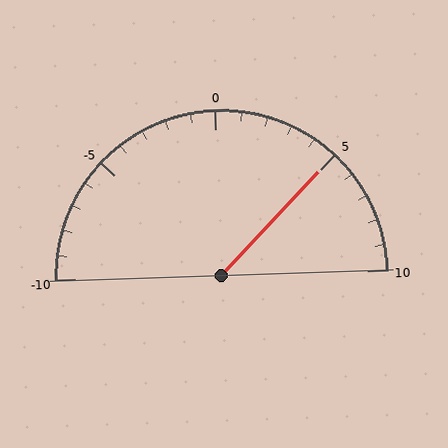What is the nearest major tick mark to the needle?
The nearest major tick mark is 5.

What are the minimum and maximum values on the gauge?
The gauge ranges from -10 to 10.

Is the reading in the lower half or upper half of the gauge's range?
The reading is in the upper half of the range (-10 to 10).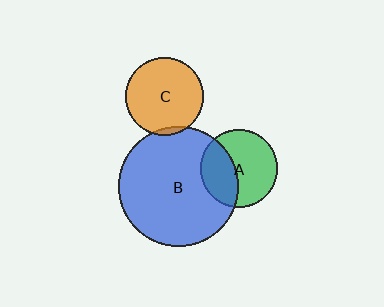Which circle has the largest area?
Circle B (blue).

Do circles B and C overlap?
Yes.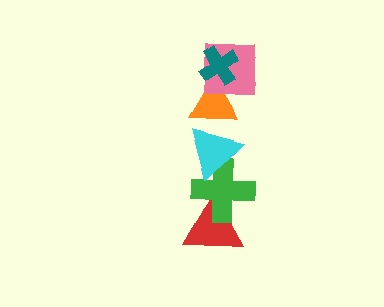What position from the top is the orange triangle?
The orange triangle is 3rd from the top.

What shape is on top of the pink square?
The teal cross is on top of the pink square.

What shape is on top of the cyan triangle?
The orange triangle is on top of the cyan triangle.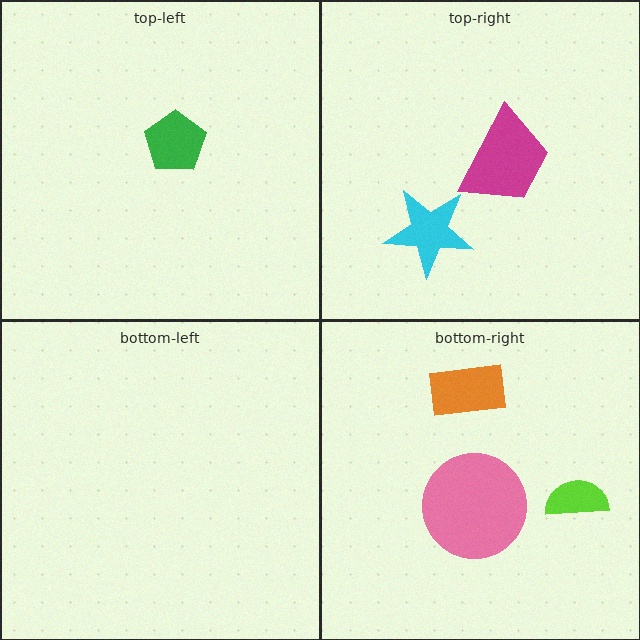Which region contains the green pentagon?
The top-left region.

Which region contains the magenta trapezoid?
The top-right region.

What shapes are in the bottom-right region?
The lime semicircle, the orange rectangle, the pink circle.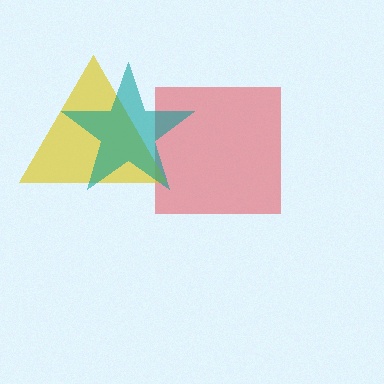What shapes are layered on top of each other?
The layered shapes are: a red square, a yellow triangle, a teal star.